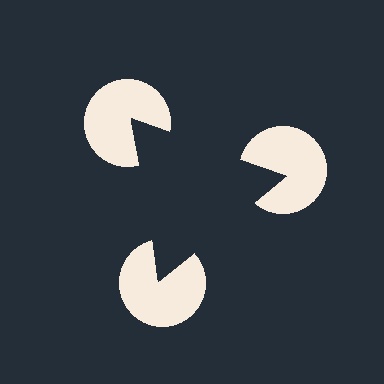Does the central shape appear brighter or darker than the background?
It typically appears slightly darker than the background, even though no actual brightness change is drawn.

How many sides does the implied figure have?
3 sides.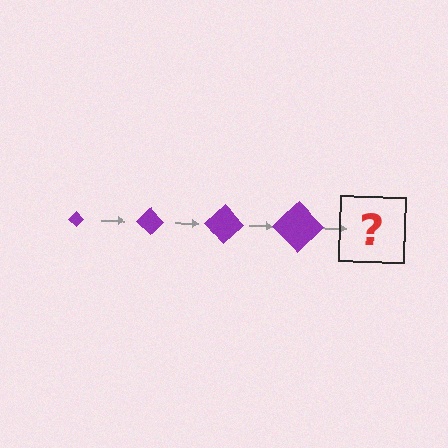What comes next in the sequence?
The next element should be a purple diamond, larger than the previous one.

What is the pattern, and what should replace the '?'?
The pattern is that the diamond gets progressively larger each step. The '?' should be a purple diamond, larger than the previous one.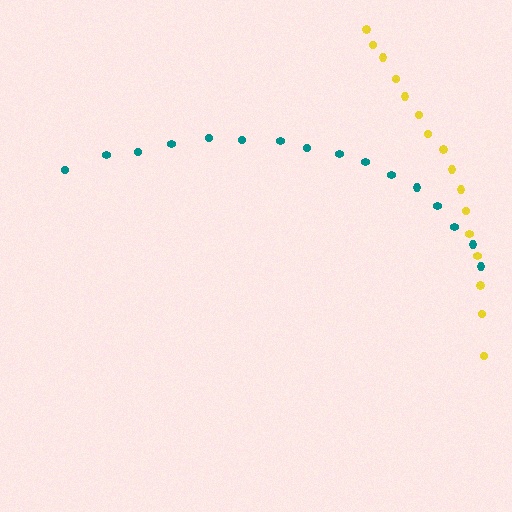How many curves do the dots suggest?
There are 2 distinct paths.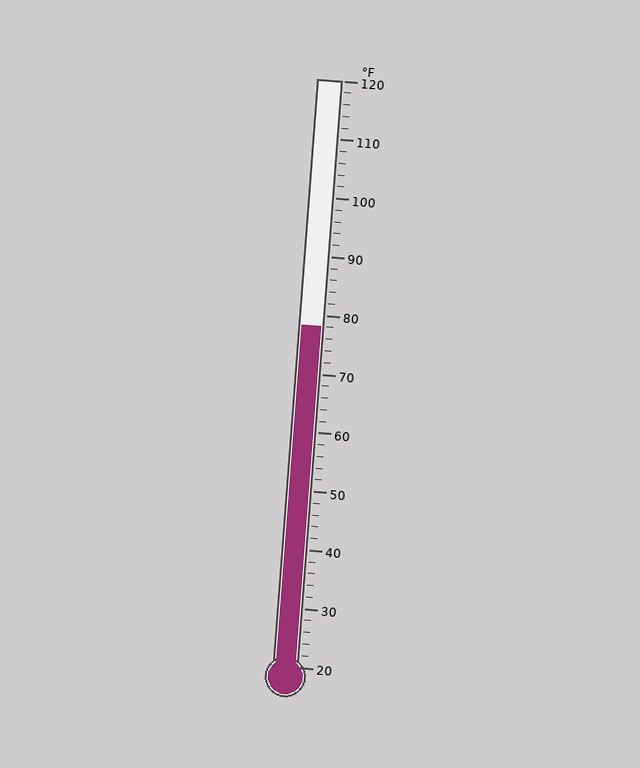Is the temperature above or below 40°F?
The temperature is above 40°F.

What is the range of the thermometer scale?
The thermometer scale ranges from 20°F to 120°F.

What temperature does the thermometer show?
The thermometer shows approximately 78°F.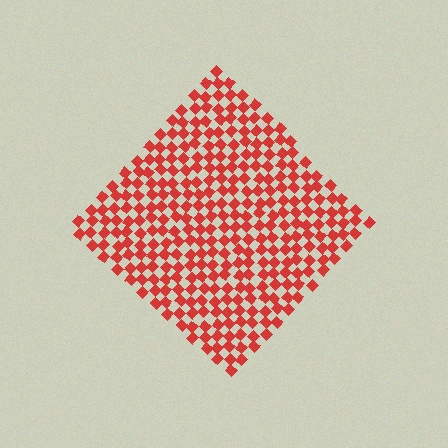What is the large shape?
The large shape is a diamond.